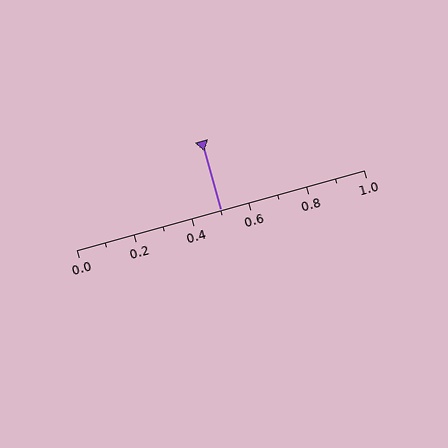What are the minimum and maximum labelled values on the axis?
The axis runs from 0.0 to 1.0.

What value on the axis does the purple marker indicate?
The marker indicates approximately 0.5.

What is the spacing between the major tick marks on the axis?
The major ticks are spaced 0.2 apart.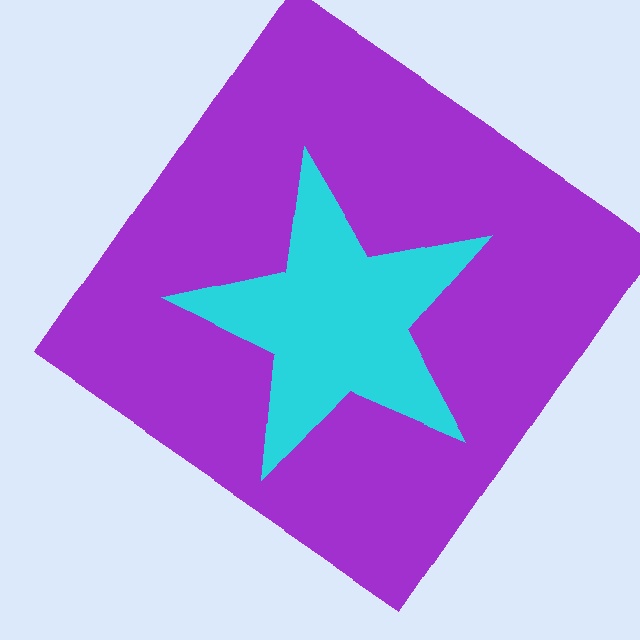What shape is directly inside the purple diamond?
The cyan star.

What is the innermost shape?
The cyan star.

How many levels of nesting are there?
2.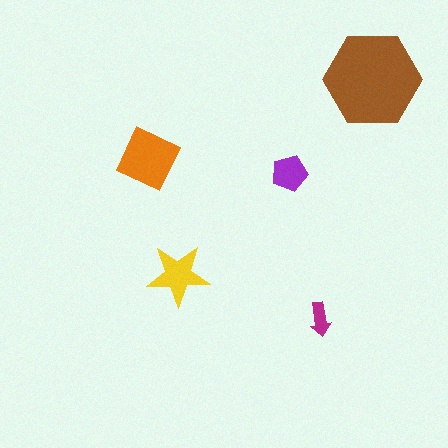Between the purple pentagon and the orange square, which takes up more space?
The orange square.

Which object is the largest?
The brown hexagon.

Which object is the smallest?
The magenta arrow.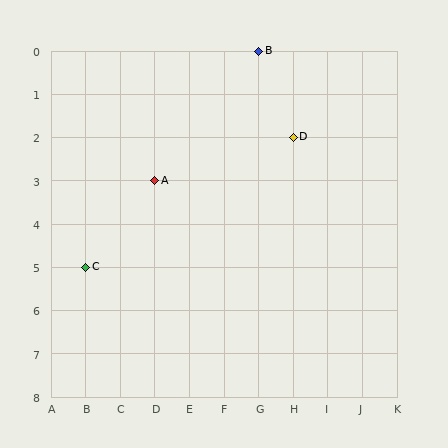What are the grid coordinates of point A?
Point A is at grid coordinates (D, 3).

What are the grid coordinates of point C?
Point C is at grid coordinates (B, 5).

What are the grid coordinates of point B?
Point B is at grid coordinates (G, 0).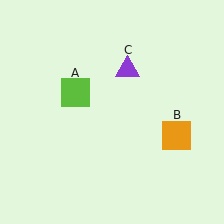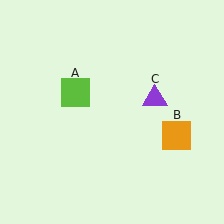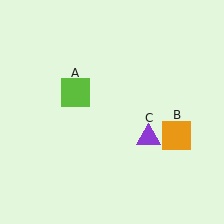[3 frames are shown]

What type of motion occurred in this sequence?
The purple triangle (object C) rotated clockwise around the center of the scene.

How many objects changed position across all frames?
1 object changed position: purple triangle (object C).